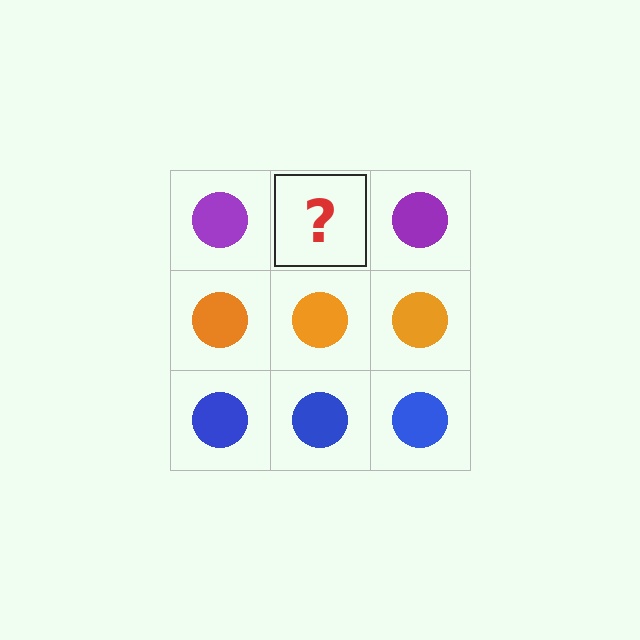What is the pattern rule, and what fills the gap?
The rule is that each row has a consistent color. The gap should be filled with a purple circle.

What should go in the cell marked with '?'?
The missing cell should contain a purple circle.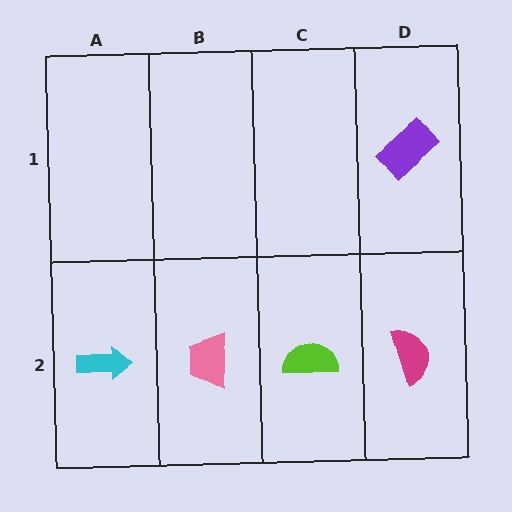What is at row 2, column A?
A cyan arrow.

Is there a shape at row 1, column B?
No, that cell is empty.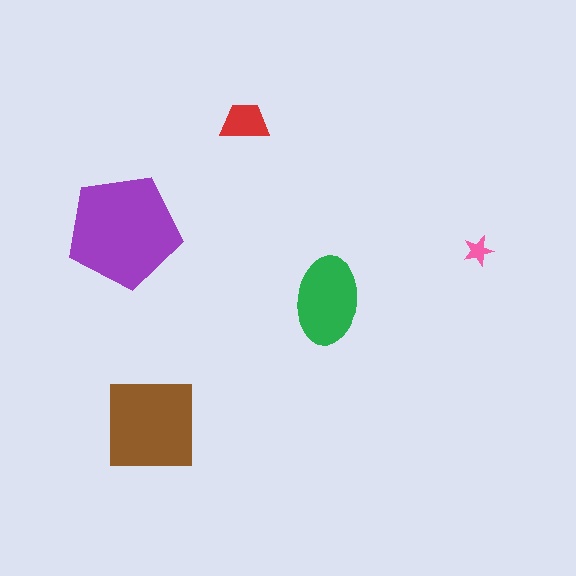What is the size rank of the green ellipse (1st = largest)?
3rd.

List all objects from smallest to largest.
The pink star, the red trapezoid, the green ellipse, the brown square, the purple pentagon.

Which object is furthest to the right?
The pink star is rightmost.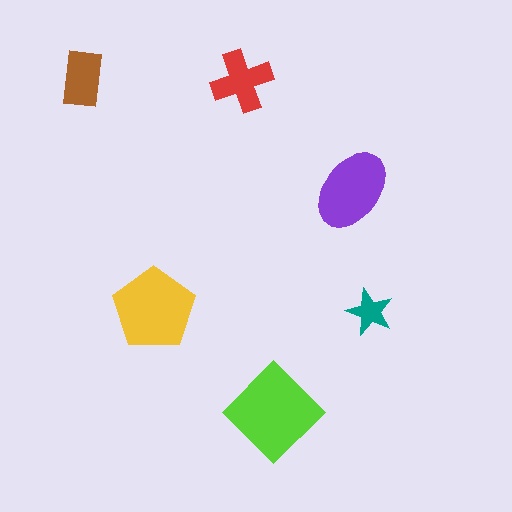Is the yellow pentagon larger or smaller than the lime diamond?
Smaller.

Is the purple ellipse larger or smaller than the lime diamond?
Smaller.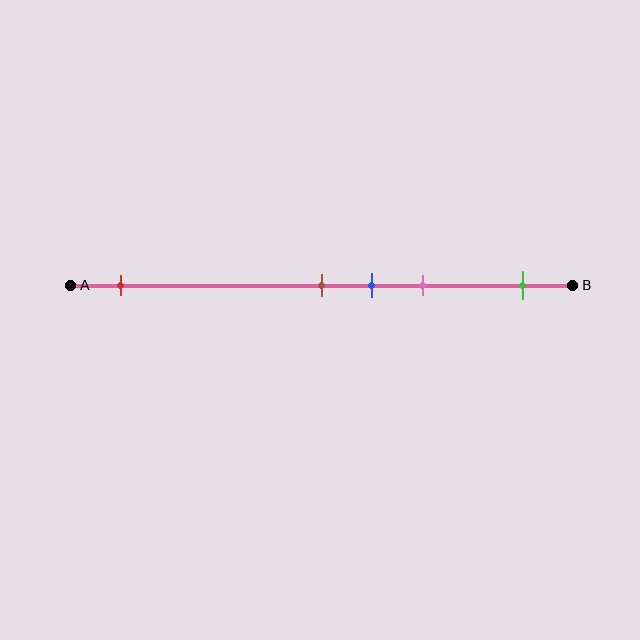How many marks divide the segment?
There are 5 marks dividing the segment.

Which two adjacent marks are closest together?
The brown and blue marks are the closest adjacent pair.